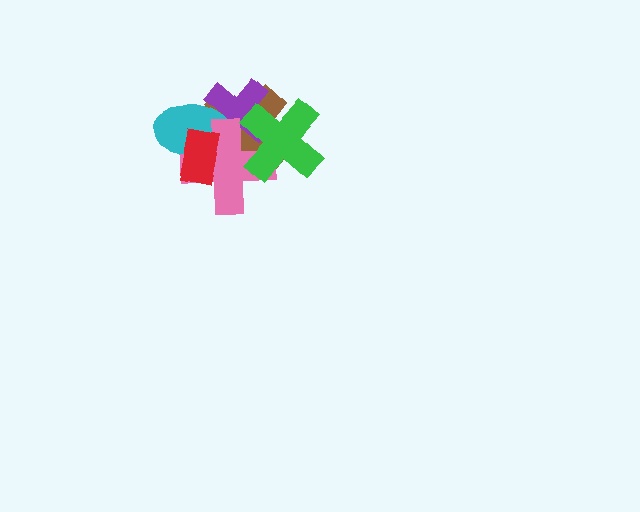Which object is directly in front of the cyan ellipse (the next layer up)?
The pink cross is directly in front of the cyan ellipse.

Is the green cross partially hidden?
No, no other shape covers it.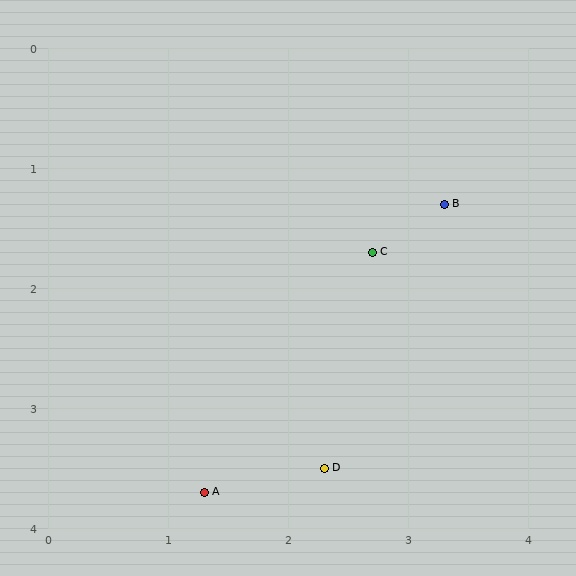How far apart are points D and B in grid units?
Points D and B are about 2.4 grid units apart.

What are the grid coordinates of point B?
Point B is at approximately (3.3, 1.3).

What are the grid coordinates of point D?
Point D is at approximately (2.3, 3.5).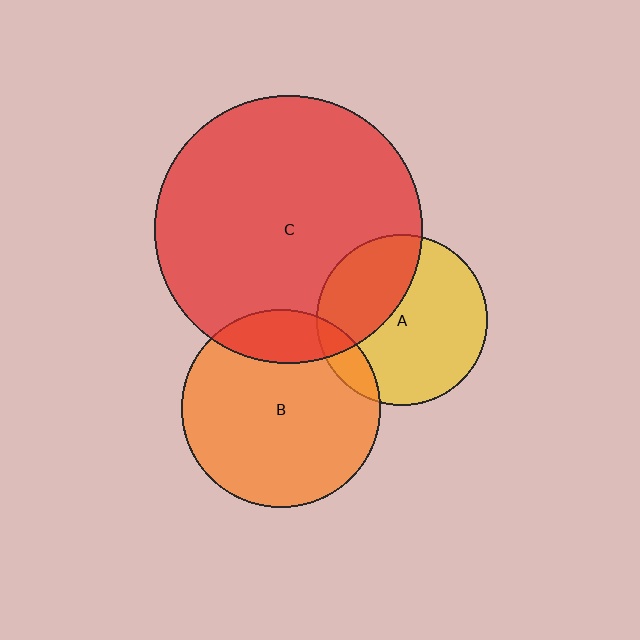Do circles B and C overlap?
Yes.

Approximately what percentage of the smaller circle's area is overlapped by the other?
Approximately 20%.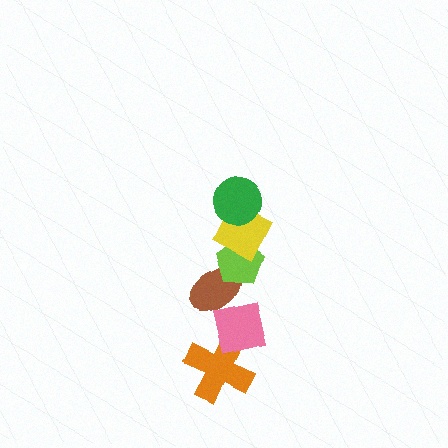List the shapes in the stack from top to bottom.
From top to bottom: the green circle, the yellow square, the lime pentagon, the brown ellipse, the pink square, the orange cross.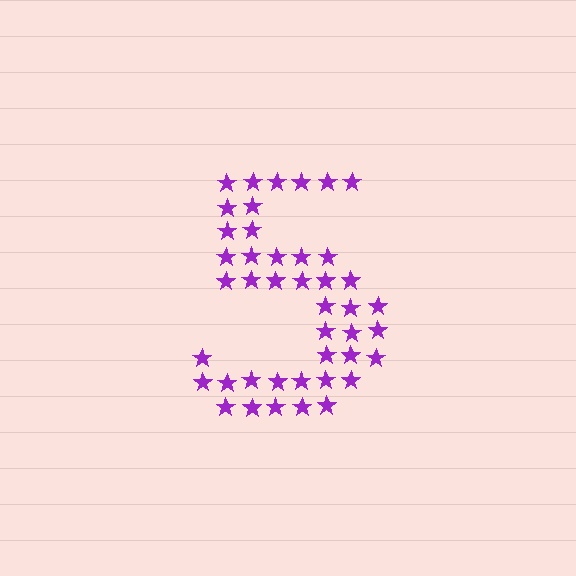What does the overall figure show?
The overall figure shows the digit 5.